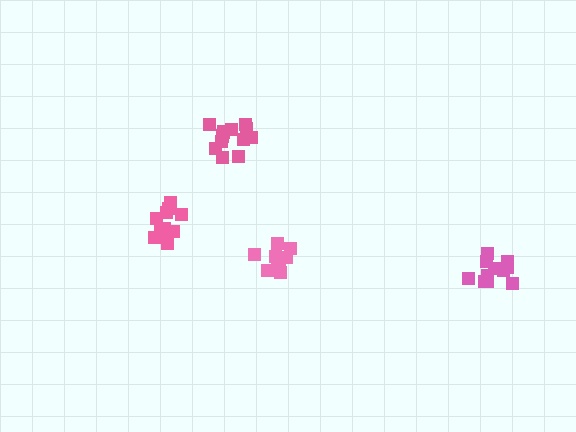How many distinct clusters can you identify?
There are 4 distinct clusters.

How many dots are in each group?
Group 1: 11 dots, Group 2: 10 dots, Group 3: 11 dots, Group 4: 12 dots (44 total).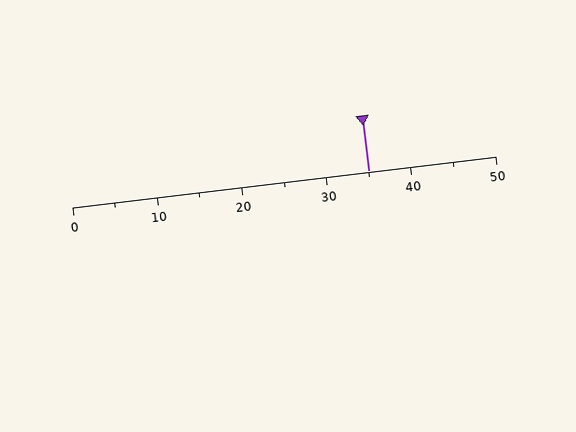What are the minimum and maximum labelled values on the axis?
The axis runs from 0 to 50.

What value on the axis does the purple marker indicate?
The marker indicates approximately 35.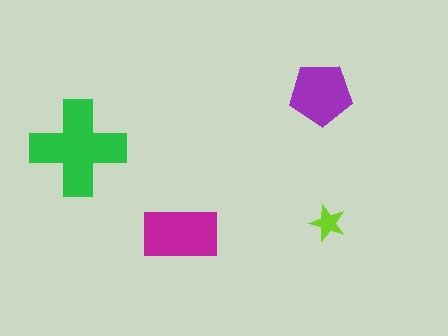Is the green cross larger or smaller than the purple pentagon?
Larger.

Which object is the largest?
The green cross.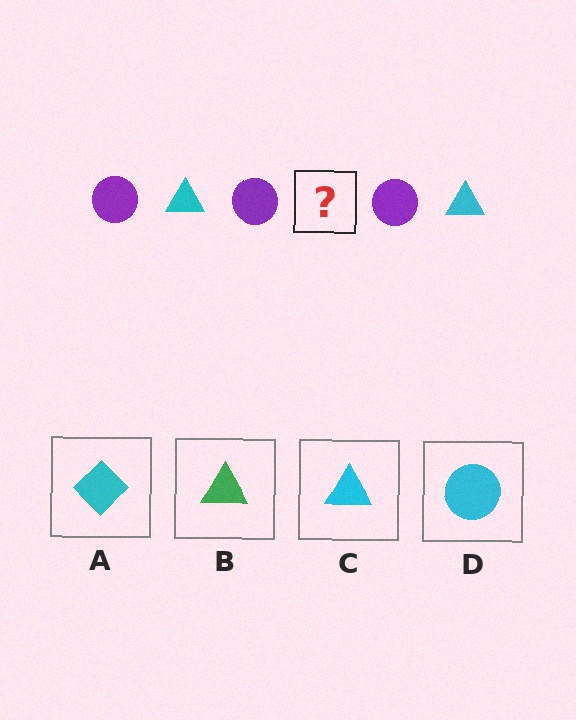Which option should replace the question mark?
Option C.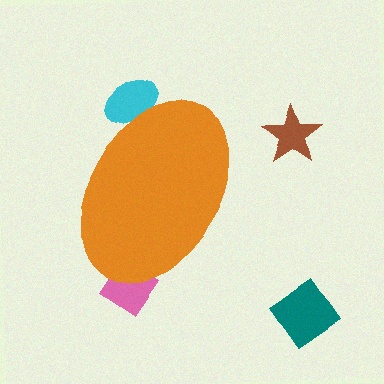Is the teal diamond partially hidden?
No, the teal diamond is fully visible.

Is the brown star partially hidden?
No, the brown star is fully visible.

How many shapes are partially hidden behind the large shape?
2 shapes are partially hidden.